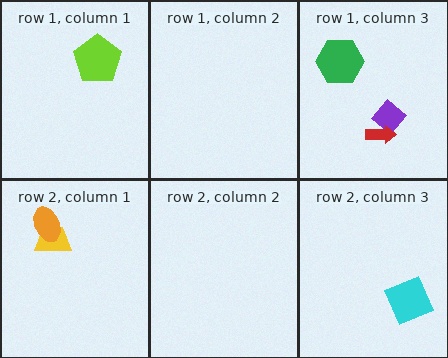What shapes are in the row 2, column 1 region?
The yellow trapezoid, the orange ellipse.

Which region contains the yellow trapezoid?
The row 2, column 1 region.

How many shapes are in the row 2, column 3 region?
1.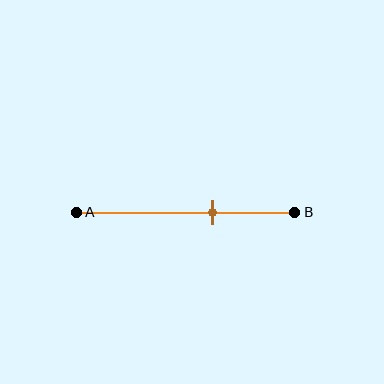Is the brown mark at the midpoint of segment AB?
No, the mark is at about 60% from A, not at the 50% midpoint.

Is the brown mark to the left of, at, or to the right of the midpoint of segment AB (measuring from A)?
The brown mark is to the right of the midpoint of segment AB.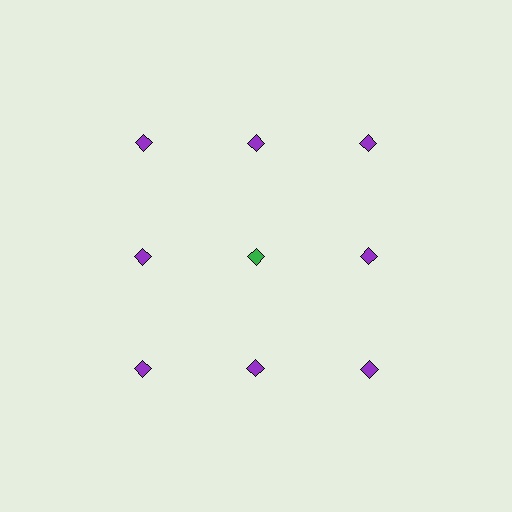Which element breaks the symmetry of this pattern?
The green diamond in the second row, second from left column breaks the symmetry. All other shapes are purple diamonds.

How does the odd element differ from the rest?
It has a different color: green instead of purple.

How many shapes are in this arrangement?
There are 9 shapes arranged in a grid pattern.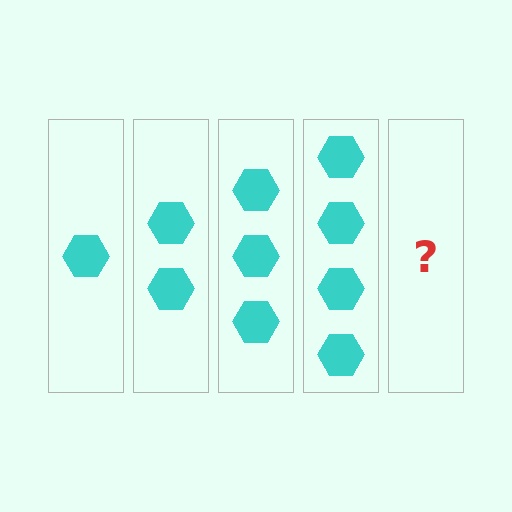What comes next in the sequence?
The next element should be 5 hexagons.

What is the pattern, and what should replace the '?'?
The pattern is that each step adds one more hexagon. The '?' should be 5 hexagons.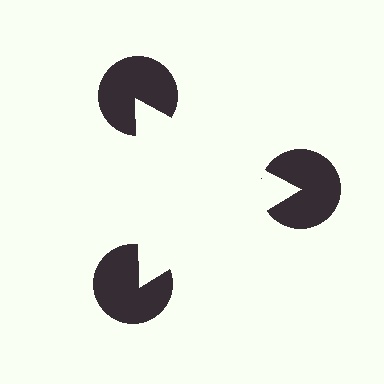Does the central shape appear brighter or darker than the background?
It typically appears slightly brighter than the background, even though no actual brightness change is drawn.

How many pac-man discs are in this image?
There are 3 — one at each vertex of the illusory triangle.